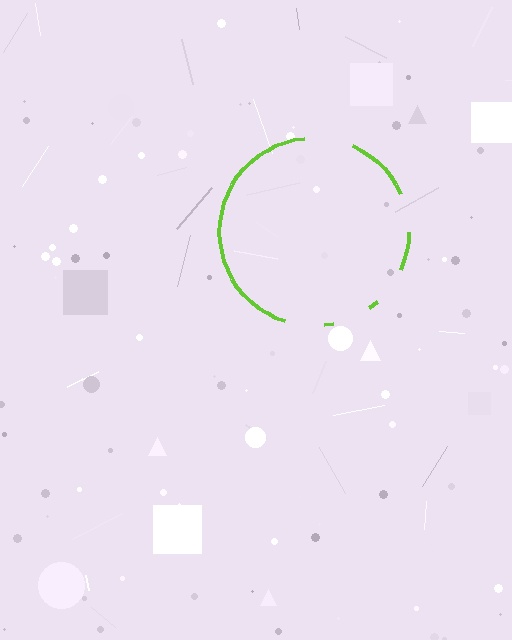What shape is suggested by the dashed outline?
The dashed outline suggests a circle.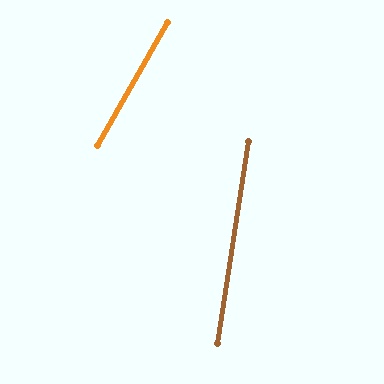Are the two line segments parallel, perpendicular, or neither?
Neither parallel nor perpendicular — they differ by about 21°.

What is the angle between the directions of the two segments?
Approximately 21 degrees.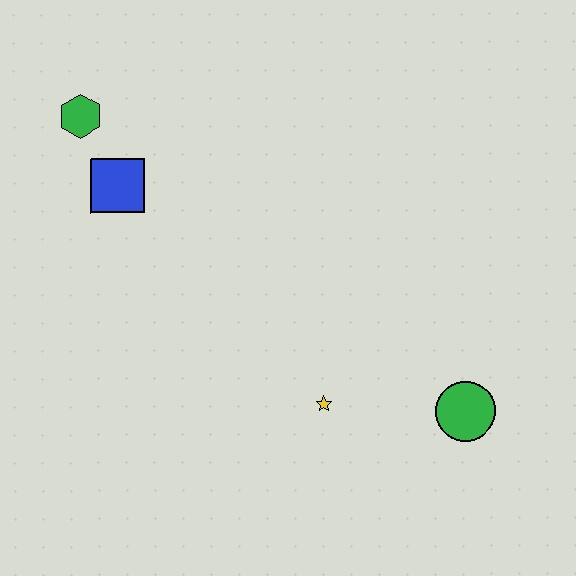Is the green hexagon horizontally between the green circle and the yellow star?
No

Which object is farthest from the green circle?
The green hexagon is farthest from the green circle.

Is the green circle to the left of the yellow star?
No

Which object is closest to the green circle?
The yellow star is closest to the green circle.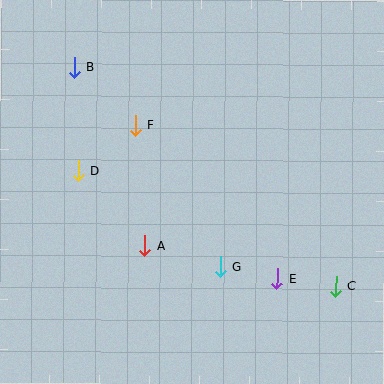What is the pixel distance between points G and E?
The distance between G and E is 58 pixels.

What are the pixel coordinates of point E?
Point E is at (277, 279).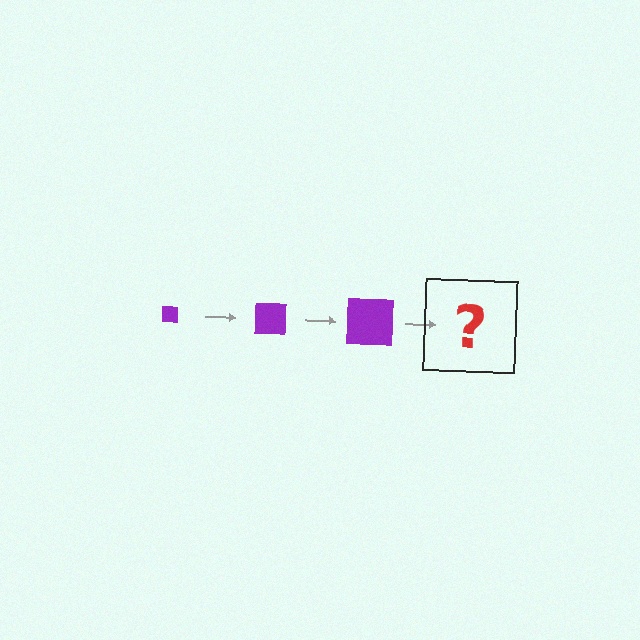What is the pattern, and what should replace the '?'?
The pattern is that the square gets progressively larger each step. The '?' should be a purple square, larger than the previous one.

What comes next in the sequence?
The next element should be a purple square, larger than the previous one.